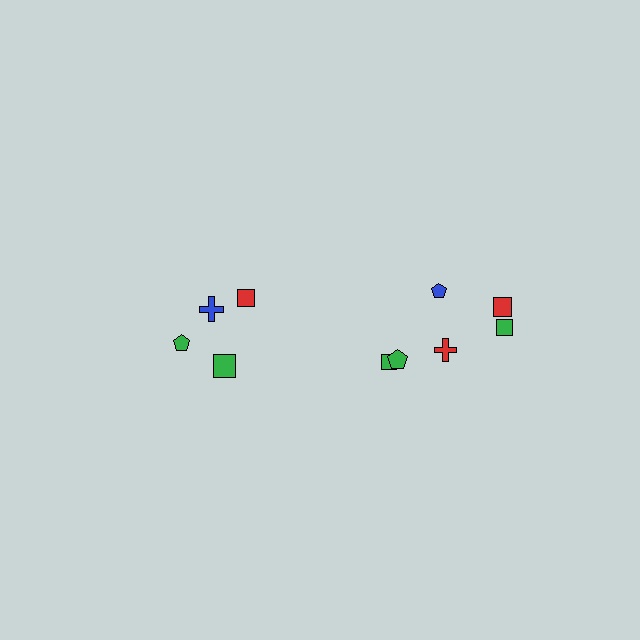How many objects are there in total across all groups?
There are 10 objects.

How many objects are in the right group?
There are 6 objects.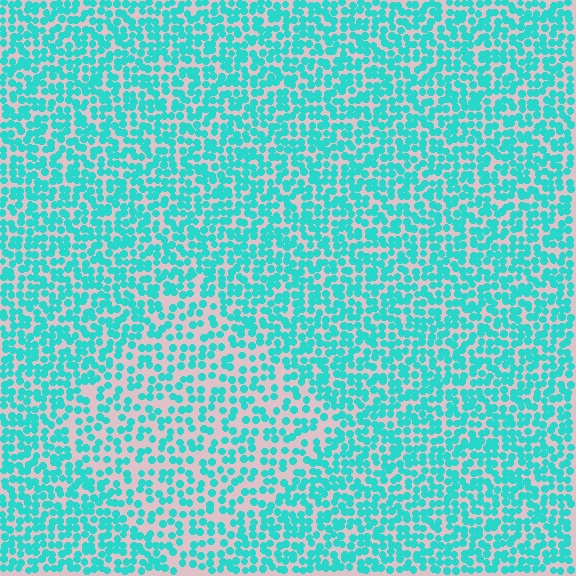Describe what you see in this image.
The image contains small cyan elements arranged at two different densities. A diamond-shaped region is visible where the elements are less densely packed than the surrounding area.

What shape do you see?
I see a diamond.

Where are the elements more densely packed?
The elements are more densely packed outside the diamond boundary.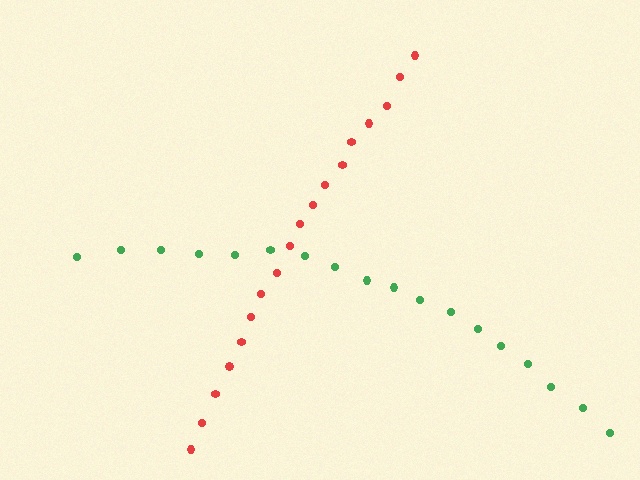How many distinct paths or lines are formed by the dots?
There are 2 distinct paths.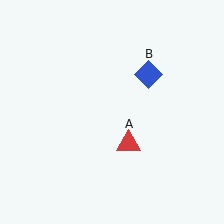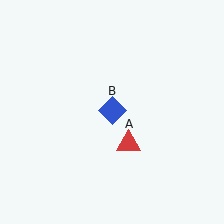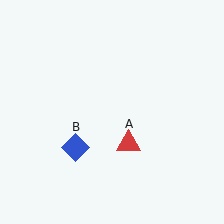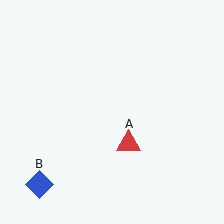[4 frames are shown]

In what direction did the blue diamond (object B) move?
The blue diamond (object B) moved down and to the left.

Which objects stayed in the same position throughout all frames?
Red triangle (object A) remained stationary.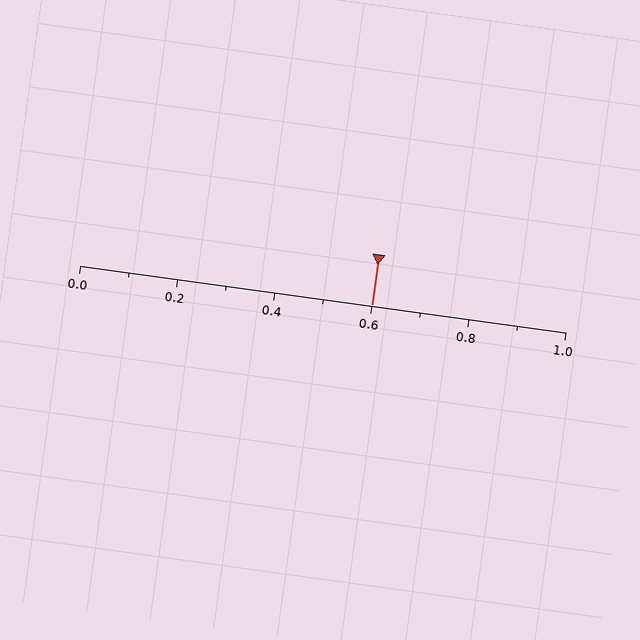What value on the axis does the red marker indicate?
The marker indicates approximately 0.6.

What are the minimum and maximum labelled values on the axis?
The axis runs from 0.0 to 1.0.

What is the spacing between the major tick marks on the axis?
The major ticks are spaced 0.2 apart.